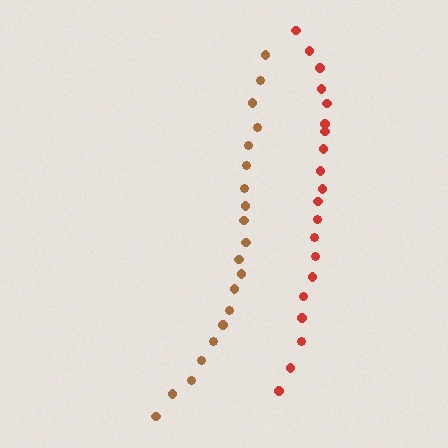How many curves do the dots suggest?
There are 2 distinct paths.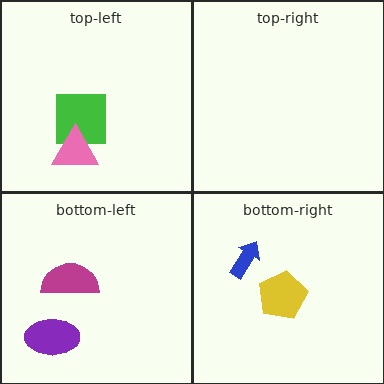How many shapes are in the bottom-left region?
2.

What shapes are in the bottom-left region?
The purple ellipse, the magenta semicircle.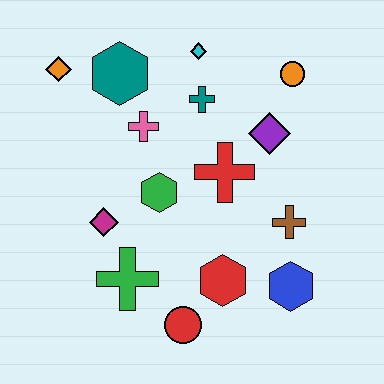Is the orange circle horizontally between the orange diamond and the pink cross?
No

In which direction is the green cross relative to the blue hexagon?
The green cross is to the left of the blue hexagon.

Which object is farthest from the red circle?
The orange diamond is farthest from the red circle.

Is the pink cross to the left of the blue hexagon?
Yes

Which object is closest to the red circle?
The red hexagon is closest to the red circle.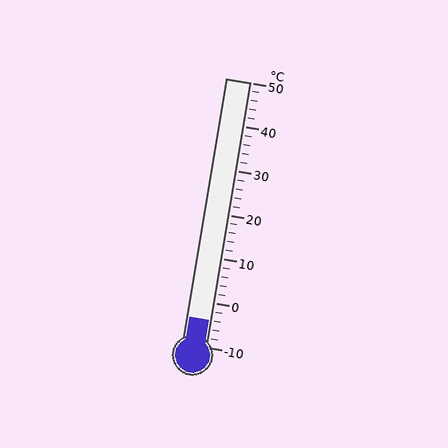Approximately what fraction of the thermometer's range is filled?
The thermometer is filled to approximately 10% of its range.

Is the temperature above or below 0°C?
The temperature is below 0°C.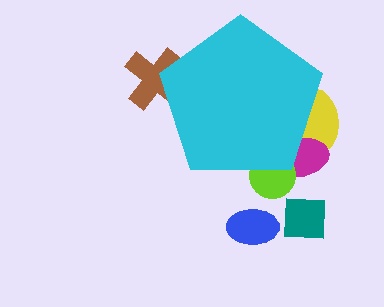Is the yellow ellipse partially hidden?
Yes, the yellow ellipse is partially hidden behind the cyan pentagon.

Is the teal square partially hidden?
No, the teal square is fully visible.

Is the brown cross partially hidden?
Yes, the brown cross is partially hidden behind the cyan pentagon.